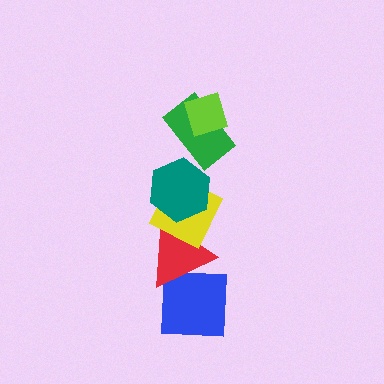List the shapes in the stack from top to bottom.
From top to bottom: the lime diamond, the green rectangle, the teal hexagon, the yellow diamond, the red triangle, the blue square.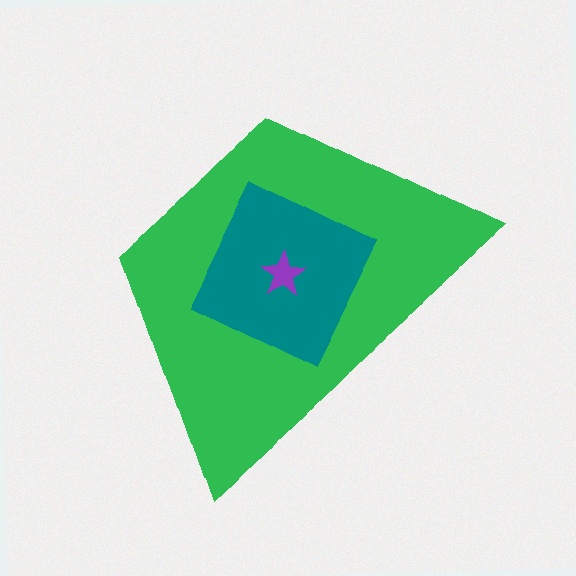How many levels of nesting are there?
3.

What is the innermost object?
The purple star.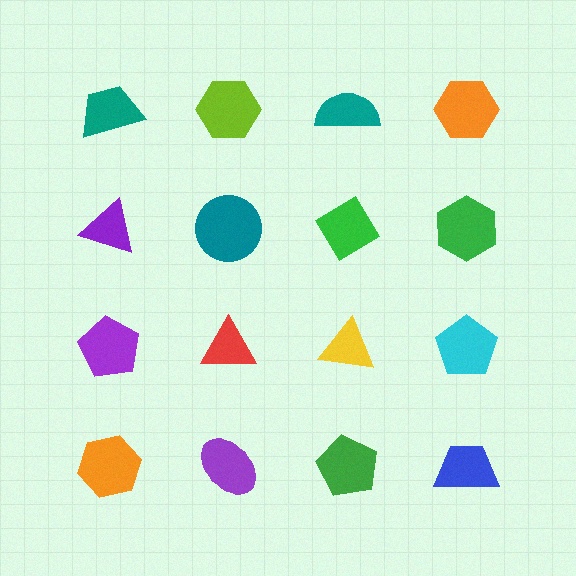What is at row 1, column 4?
An orange hexagon.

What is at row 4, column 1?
An orange hexagon.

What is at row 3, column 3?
A yellow triangle.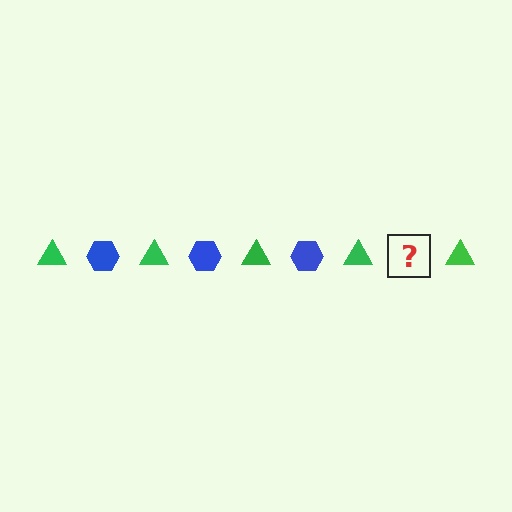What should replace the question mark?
The question mark should be replaced with a blue hexagon.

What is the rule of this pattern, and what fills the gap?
The rule is that the pattern alternates between green triangle and blue hexagon. The gap should be filled with a blue hexagon.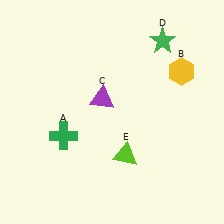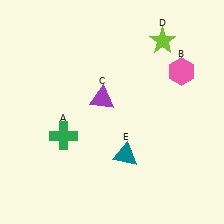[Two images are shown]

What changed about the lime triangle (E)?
In Image 1, E is lime. In Image 2, it changed to teal.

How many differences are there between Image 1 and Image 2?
There are 3 differences between the two images.